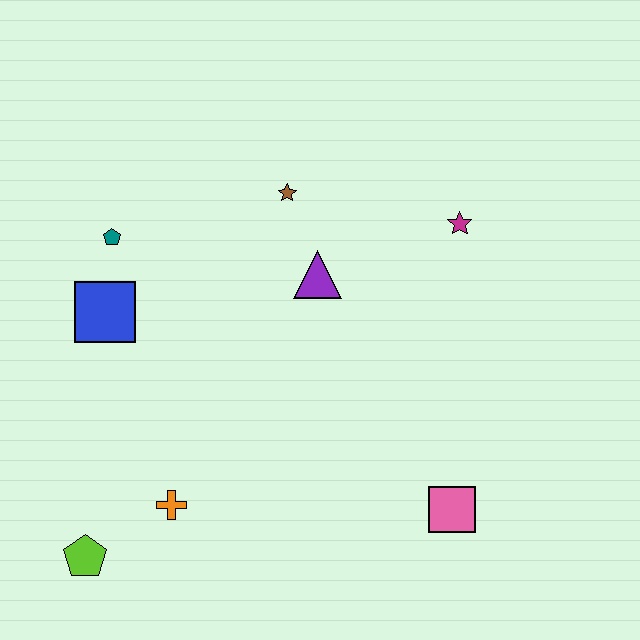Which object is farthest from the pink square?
The teal pentagon is farthest from the pink square.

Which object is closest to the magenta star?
The purple triangle is closest to the magenta star.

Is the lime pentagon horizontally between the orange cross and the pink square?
No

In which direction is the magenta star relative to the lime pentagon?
The magenta star is to the right of the lime pentagon.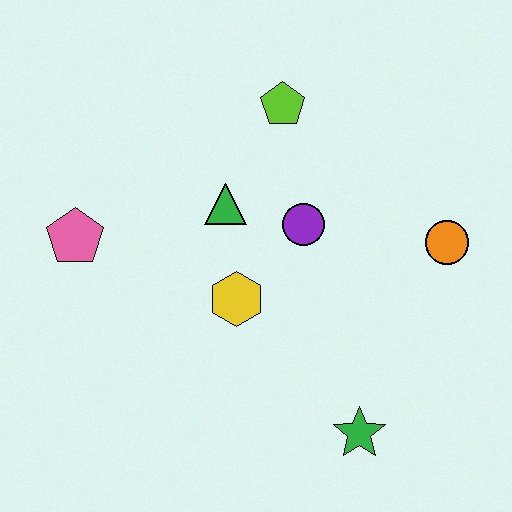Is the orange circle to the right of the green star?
Yes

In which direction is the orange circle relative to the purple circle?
The orange circle is to the right of the purple circle.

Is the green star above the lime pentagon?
No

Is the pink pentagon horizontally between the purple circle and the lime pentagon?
No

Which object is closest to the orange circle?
The purple circle is closest to the orange circle.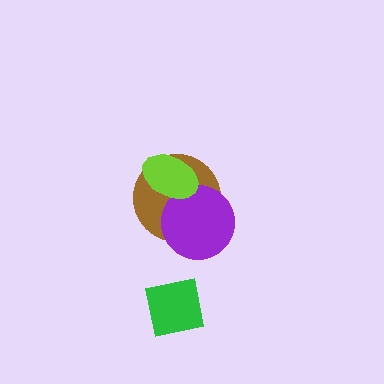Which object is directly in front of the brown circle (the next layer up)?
The purple circle is directly in front of the brown circle.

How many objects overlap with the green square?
0 objects overlap with the green square.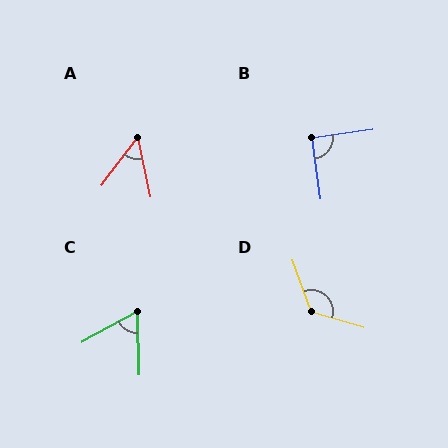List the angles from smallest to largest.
A (49°), C (63°), B (90°), D (126°).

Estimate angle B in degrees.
Approximately 90 degrees.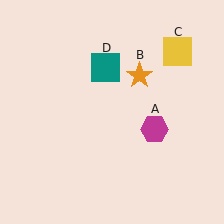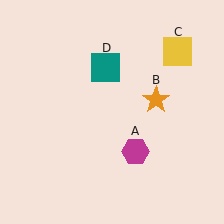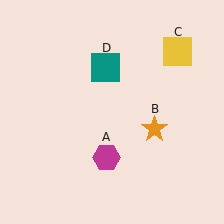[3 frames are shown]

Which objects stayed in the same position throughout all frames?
Yellow square (object C) and teal square (object D) remained stationary.